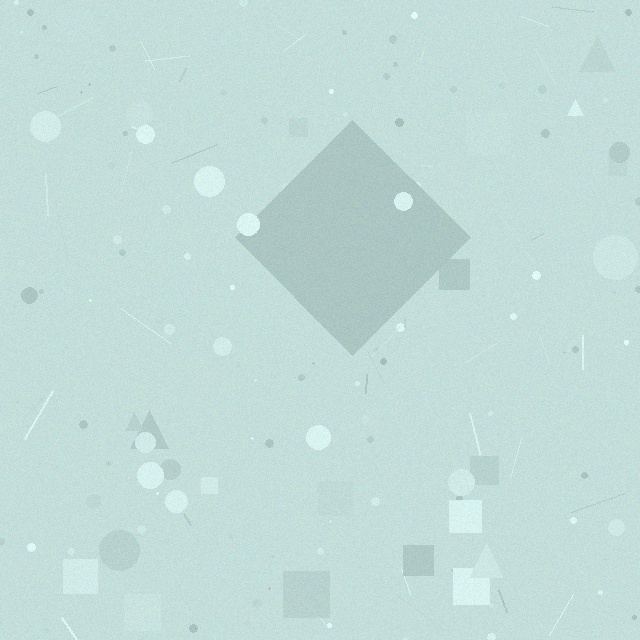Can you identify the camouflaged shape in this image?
The camouflaged shape is a diamond.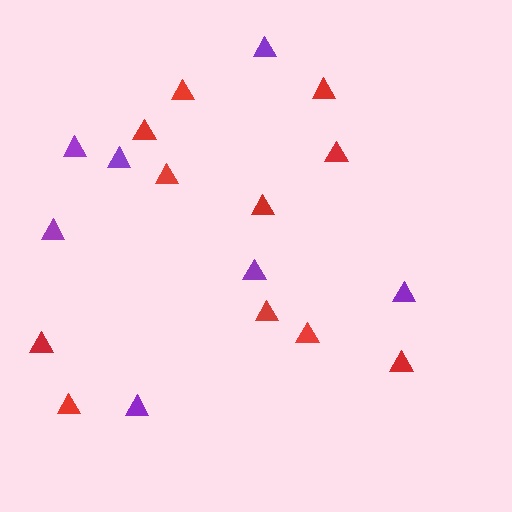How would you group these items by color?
There are 2 groups: one group of purple triangles (7) and one group of red triangles (11).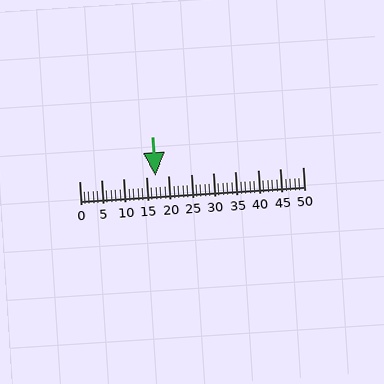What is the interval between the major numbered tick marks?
The major tick marks are spaced 5 units apart.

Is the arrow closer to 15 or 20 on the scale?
The arrow is closer to 15.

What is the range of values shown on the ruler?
The ruler shows values from 0 to 50.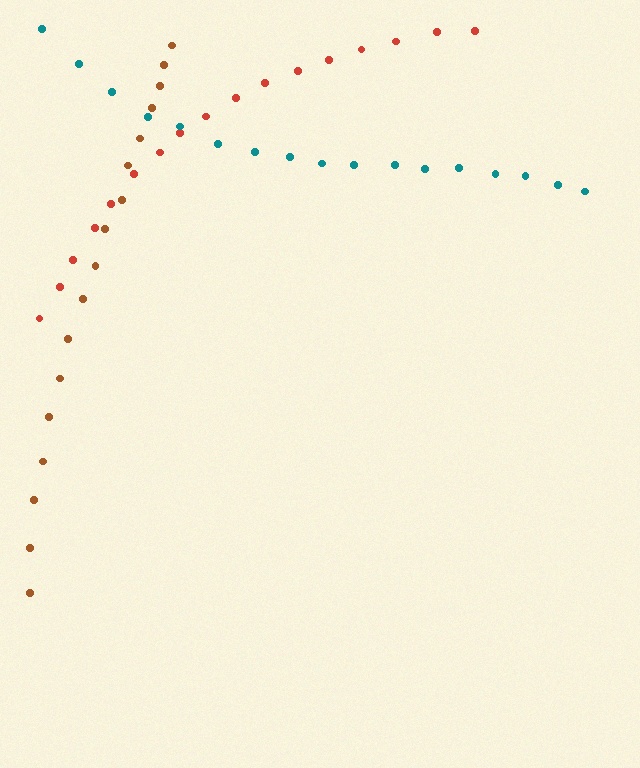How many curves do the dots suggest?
There are 3 distinct paths.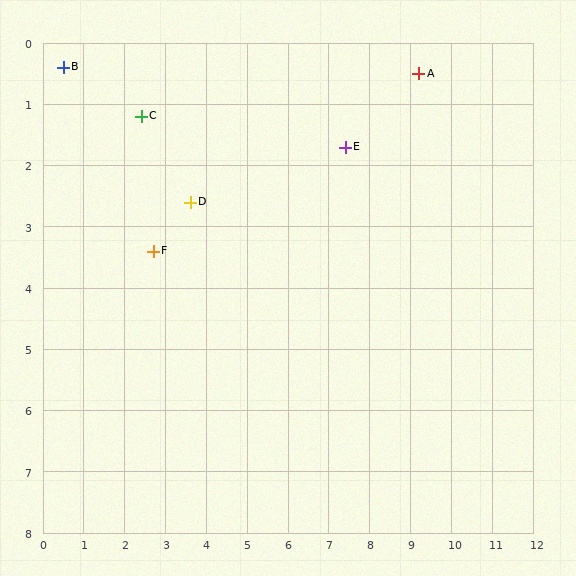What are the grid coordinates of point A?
Point A is at approximately (9.2, 0.5).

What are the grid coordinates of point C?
Point C is at approximately (2.4, 1.2).